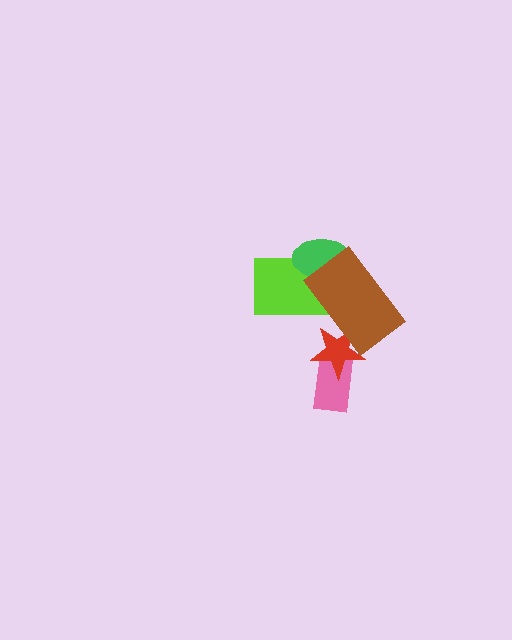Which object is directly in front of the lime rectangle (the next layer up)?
The green ellipse is directly in front of the lime rectangle.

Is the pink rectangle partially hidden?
Yes, it is partially covered by another shape.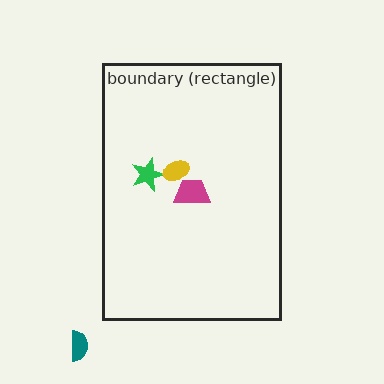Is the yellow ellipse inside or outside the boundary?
Inside.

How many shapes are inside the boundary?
3 inside, 1 outside.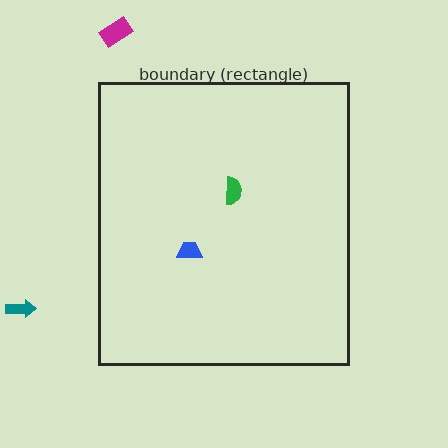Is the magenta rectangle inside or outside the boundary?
Outside.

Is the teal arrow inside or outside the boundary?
Outside.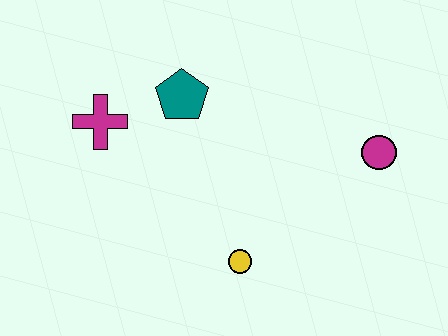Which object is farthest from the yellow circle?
The magenta cross is farthest from the yellow circle.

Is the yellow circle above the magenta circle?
No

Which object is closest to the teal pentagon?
The magenta cross is closest to the teal pentagon.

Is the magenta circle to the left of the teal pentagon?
No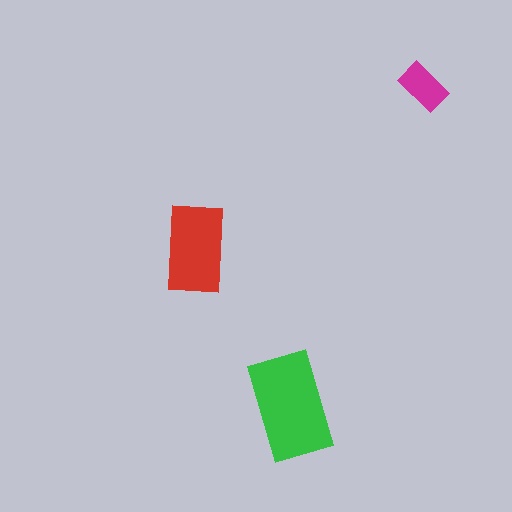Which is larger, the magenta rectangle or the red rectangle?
The red one.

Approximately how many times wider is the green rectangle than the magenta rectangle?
About 2 times wider.